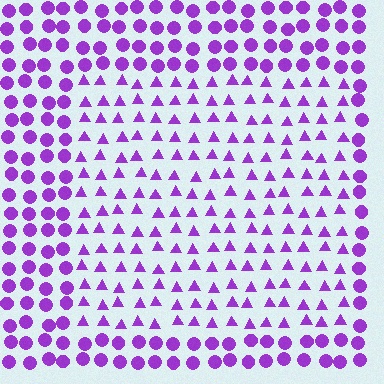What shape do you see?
I see a rectangle.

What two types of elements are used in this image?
The image uses triangles inside the rectangle region and circles outside it.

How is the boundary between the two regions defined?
The boundary is defined by a change in element shape: triangles inside vs. circles outside. All elements share the same color and spacing.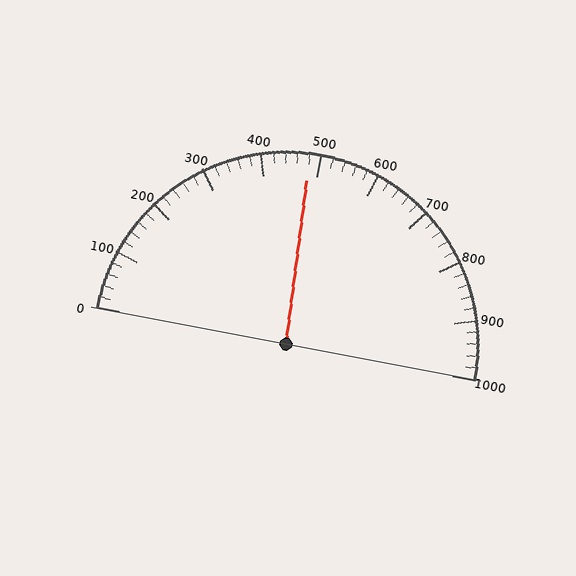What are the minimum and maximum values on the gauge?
The gauge ranges from 0 to 1000.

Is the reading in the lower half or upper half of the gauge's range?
The reading is in the lower half of the range (0 to 1000).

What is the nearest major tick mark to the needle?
The nearest major tick mark is 500.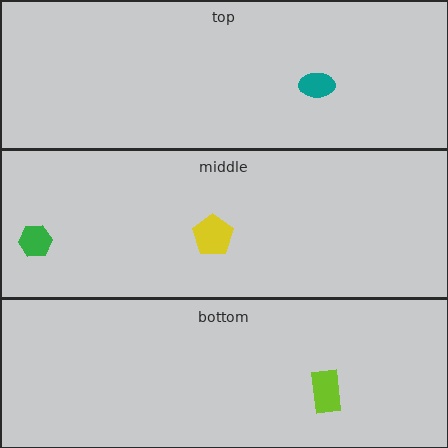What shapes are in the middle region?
The yellow pentagon, the green hexagon.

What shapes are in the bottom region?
The lime rectangle.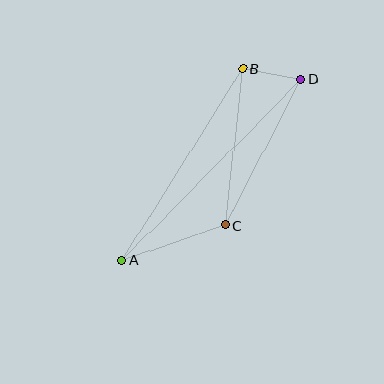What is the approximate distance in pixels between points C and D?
The distance between C and D is approximately 165 pixels.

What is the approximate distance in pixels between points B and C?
The distance between B and C is approximately 158 pixels.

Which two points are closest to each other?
Points B and D are closest to each other.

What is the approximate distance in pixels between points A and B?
The distance between A and B is approximately 227 pixels.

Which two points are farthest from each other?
Points A and D are farthest from each other.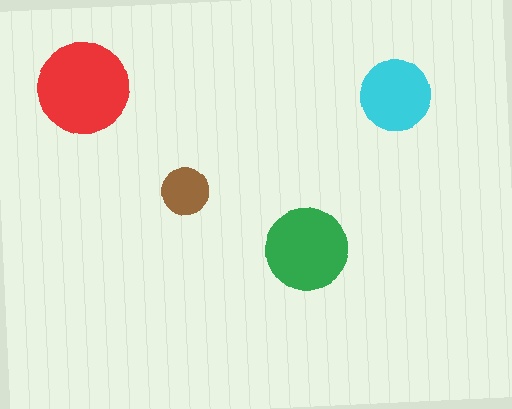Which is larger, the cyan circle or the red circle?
The red one.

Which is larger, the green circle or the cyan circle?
The green one.